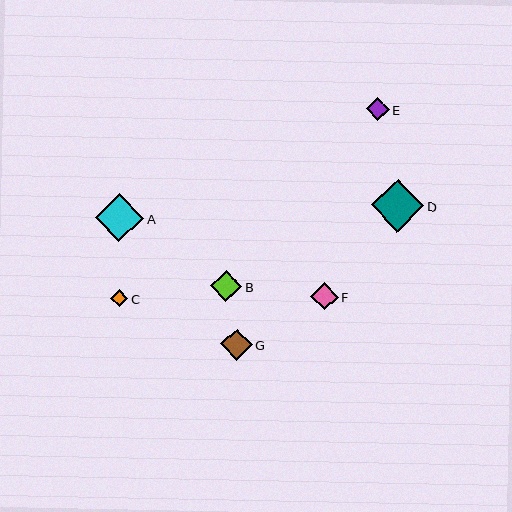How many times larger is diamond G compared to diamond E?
Diamond G is approximately 1.4 times the size of diamond E.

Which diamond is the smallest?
Diamond C is the smallest with a size of approximately 17 pixels.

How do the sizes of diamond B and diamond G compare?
Diamond B and diamond G are approximately the same size.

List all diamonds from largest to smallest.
From largest to smallest: D, A, B, G, F, E, C.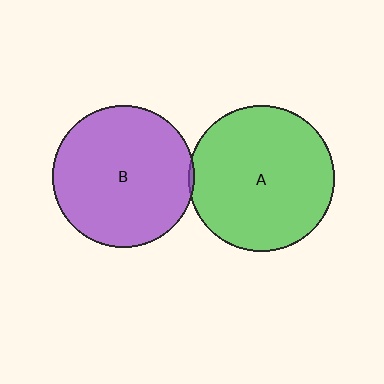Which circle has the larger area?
Circle A (green).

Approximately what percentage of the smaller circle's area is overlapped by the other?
Approximately 5%.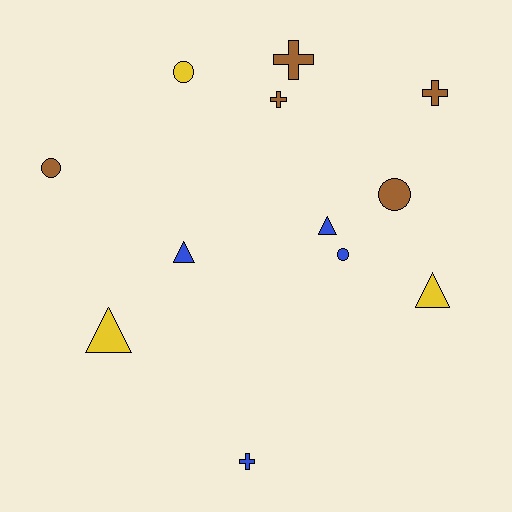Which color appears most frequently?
Brown, with 5 objects.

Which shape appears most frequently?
Circle, with 4 objects.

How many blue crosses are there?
There is 1 blue cross.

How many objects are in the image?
There are 12 objects.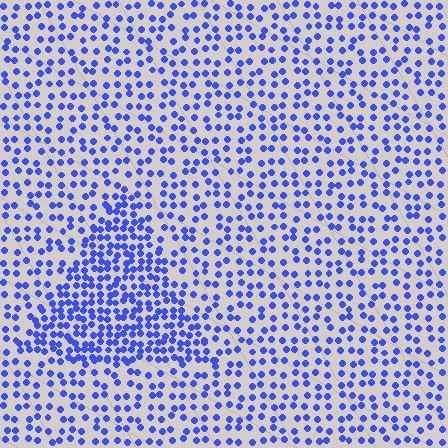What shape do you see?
I see a triangle.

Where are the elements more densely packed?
The elements are more densely packed inside the triangle boundary.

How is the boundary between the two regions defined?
The boundary is defined by a change in element density (approximately 1.9x ratio). All elements are the same color, size, and shape.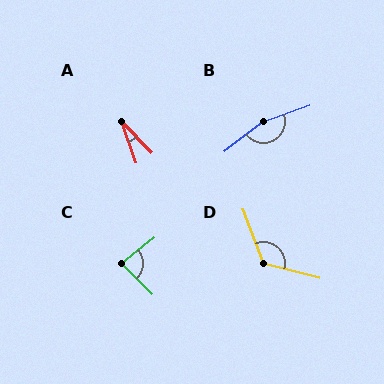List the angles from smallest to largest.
A (25°), C (84°), D (125°), B (163°).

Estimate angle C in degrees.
Approximately 84 degrees.